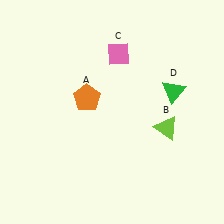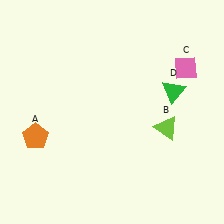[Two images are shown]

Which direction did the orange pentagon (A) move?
The orange pentagon (A) moved left.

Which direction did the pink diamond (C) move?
The pink diamond (C) moved right.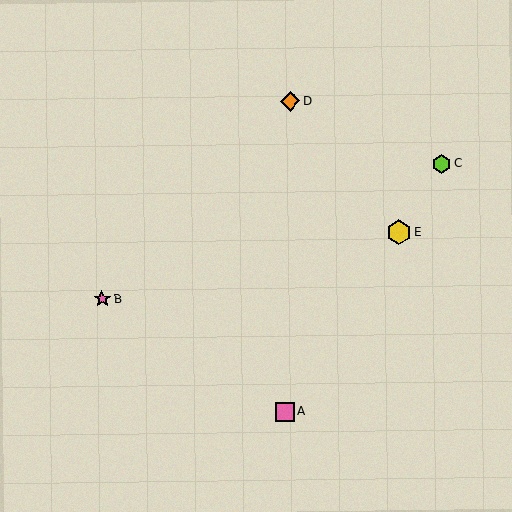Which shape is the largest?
The yellow hexagon (labeled E) is the largest.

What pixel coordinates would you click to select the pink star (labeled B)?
Click at (102, 299) to select the pink star B.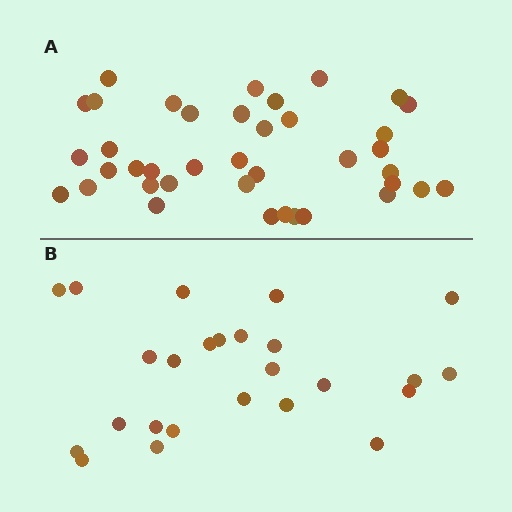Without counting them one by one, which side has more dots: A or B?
Region A (the top region) has more dots.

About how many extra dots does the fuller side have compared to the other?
Region A has approximately 15 more dots than region B.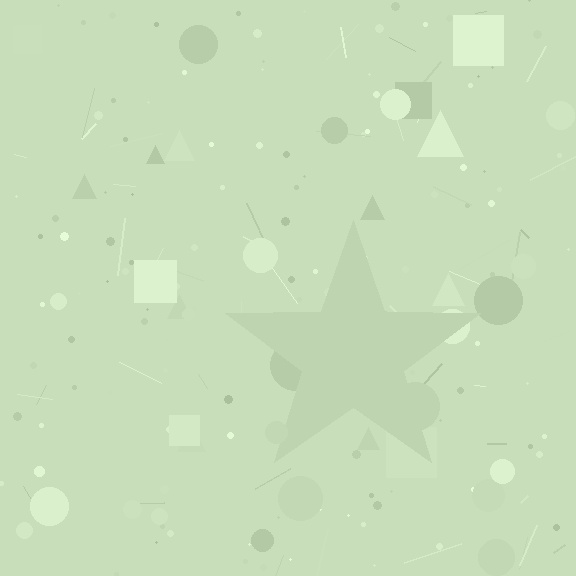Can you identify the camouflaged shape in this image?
The camouflaged shape is a star.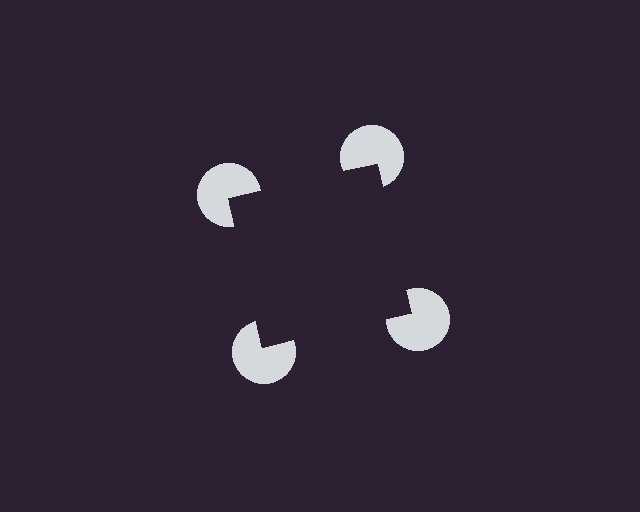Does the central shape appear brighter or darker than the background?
It typically appears slightly darker than the background, even though no actual brightness change is drawn.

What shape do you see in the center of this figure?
An illusory square — its edges are inferred from the aligned wedge cuts in the pac-man discs, not physically drawn.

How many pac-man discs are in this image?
There are 4 — one at each vertex of the illusory square.